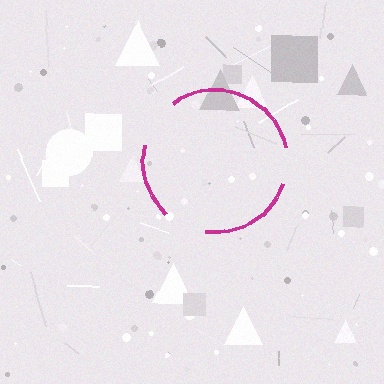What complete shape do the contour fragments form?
The contour fragments form a circle.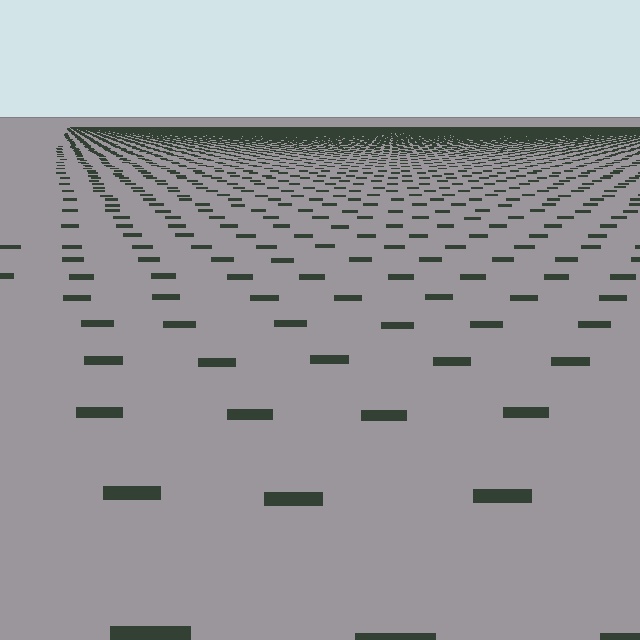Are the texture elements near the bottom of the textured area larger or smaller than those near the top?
Larger. Near the bottom, elements are closer to the viewer and appear at a bigger on-screen size.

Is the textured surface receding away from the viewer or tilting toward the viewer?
The surface is receding away from the viewer. Texture elements get smaller and denser toward the top.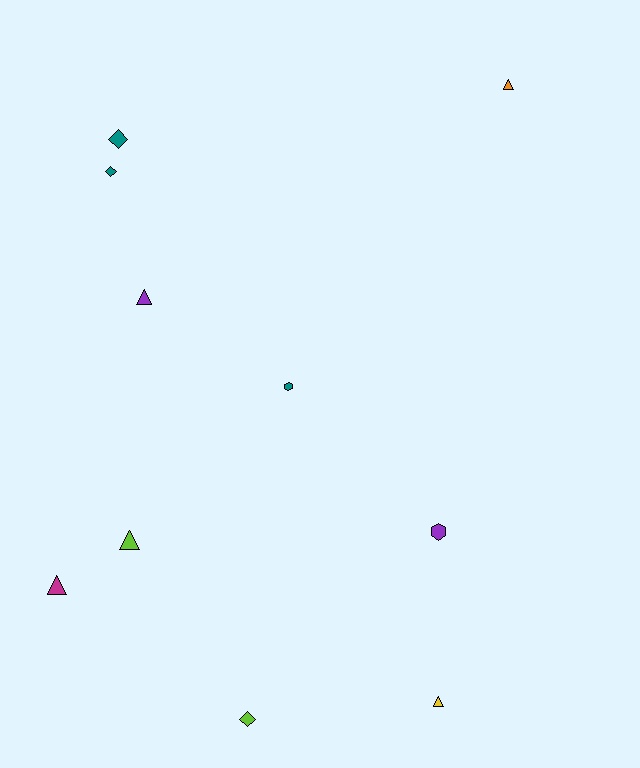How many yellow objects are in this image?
There is 1 yellow object.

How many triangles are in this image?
There are 5 triangles.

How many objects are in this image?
There are 10 objects.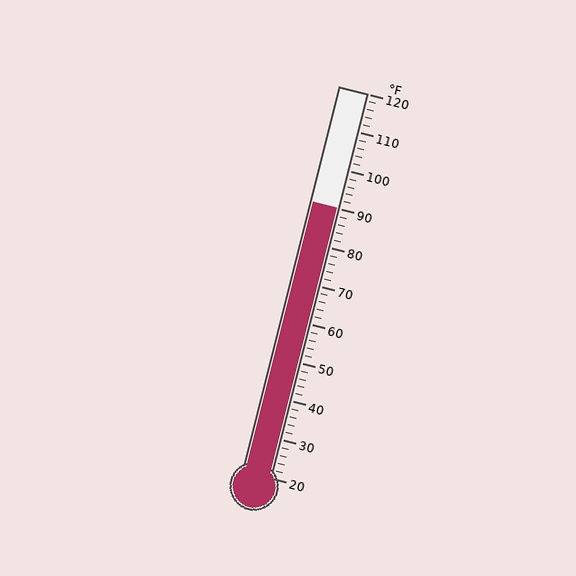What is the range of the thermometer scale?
The thermometer scale ranges from 20°F to 120°F.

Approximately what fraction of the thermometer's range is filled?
The thermometer is filled to approximately 70% of its range.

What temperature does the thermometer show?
The thermometer shows approximately 90°F.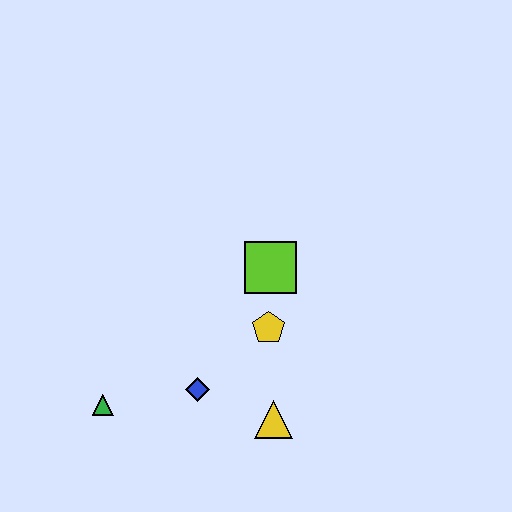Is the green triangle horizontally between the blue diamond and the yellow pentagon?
No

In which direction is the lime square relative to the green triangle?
The lime square is to the right of the green triangle.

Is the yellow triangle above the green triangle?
No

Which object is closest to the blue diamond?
The yellow triangle is closest to the blue diamond.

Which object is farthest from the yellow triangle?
The green triangle is farthest from the yellow triangle.